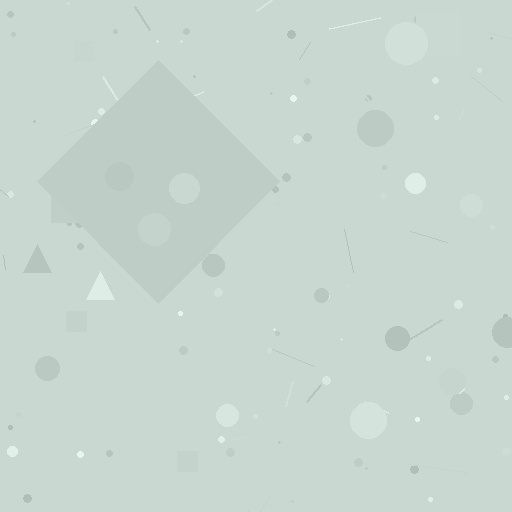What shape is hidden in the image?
A diamond is hidden in the image.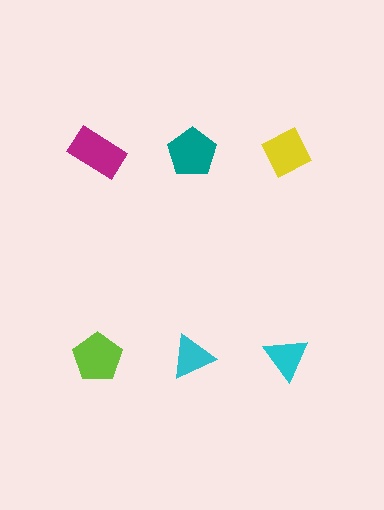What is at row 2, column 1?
A lime pentagon.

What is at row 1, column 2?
A teal pentagon.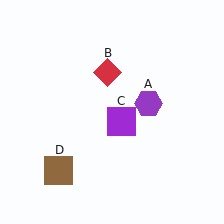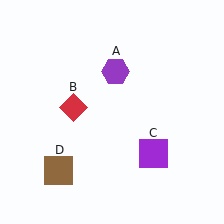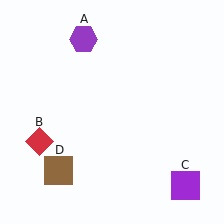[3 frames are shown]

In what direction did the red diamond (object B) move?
The red diamond (object B) moved down and to the left.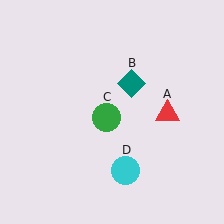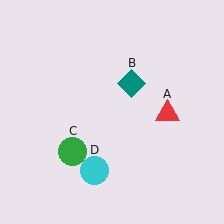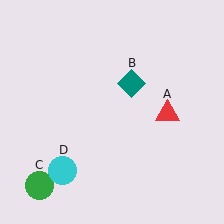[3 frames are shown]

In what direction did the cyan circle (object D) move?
The cyan circle (object D) moved left.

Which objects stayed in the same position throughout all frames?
Red triangle (object A) and teal diamond (object B) remained stationary.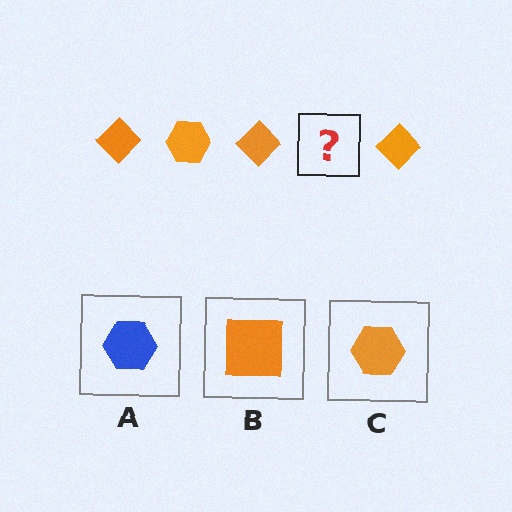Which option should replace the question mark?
Option C.